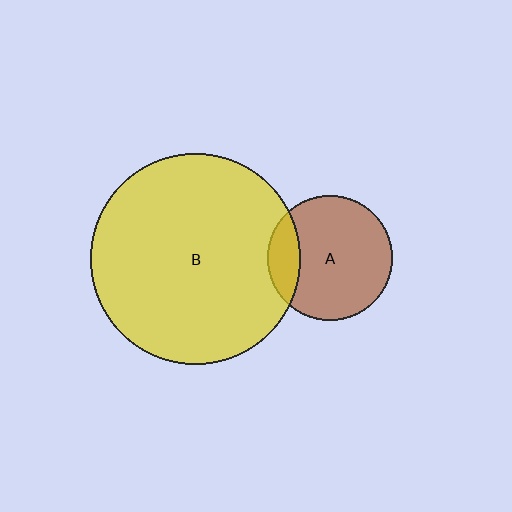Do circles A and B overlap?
Yes.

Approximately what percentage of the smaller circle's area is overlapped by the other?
Approximately 20%.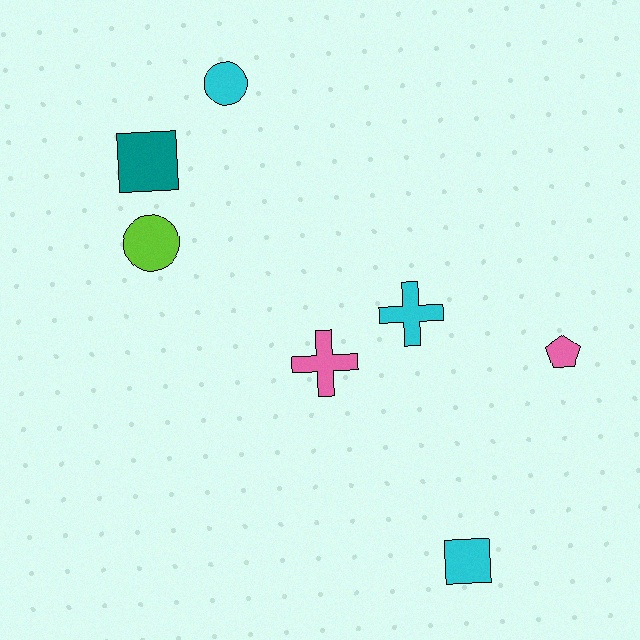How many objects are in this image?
There are 7 objects.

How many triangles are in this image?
There are no triangles.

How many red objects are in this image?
There are no red objects.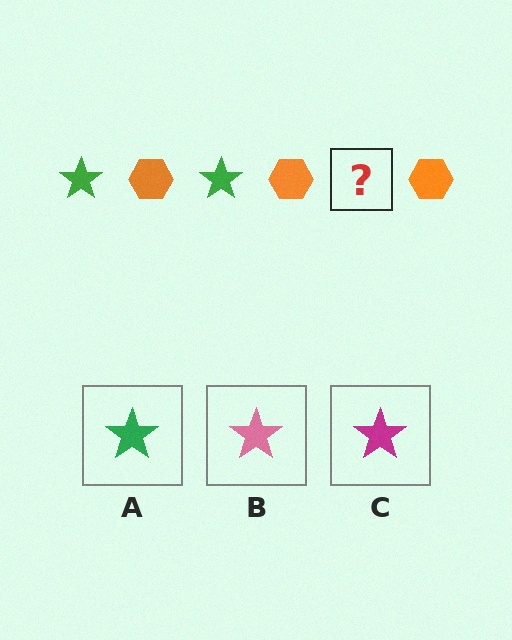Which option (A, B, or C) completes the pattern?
A.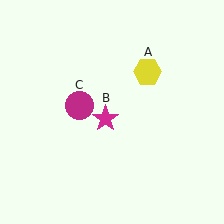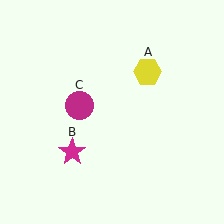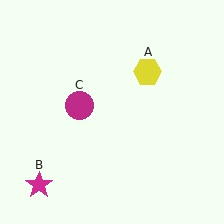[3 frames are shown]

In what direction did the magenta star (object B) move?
The magenta star (object B) moved down and to the left.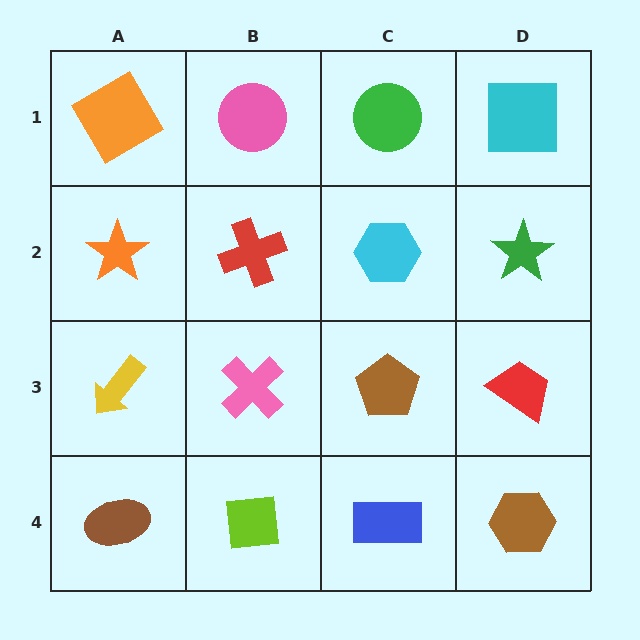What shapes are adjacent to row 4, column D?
A red trapezoid (row 3, column D), a blue rectangle (row 4, column C).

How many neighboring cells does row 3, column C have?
4.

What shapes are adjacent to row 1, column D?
A green star (row 2, column D), a green circle (row 1, column C).